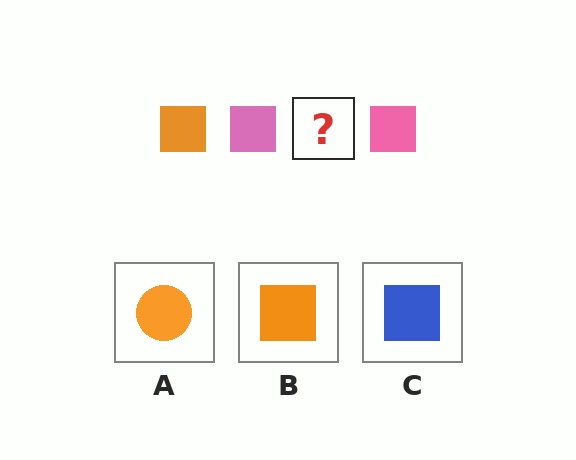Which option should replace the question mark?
Option B.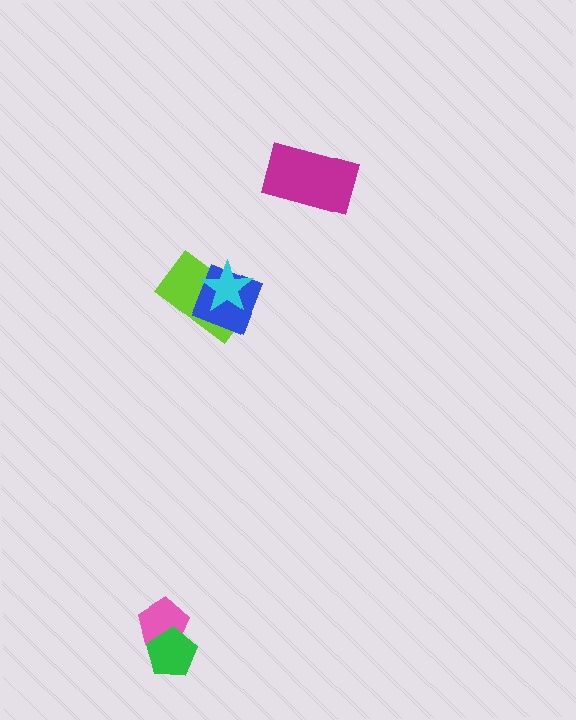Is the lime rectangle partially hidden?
Yes, it is partially covered by another shape.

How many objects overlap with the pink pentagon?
1 object overlaps with the pink pentagon.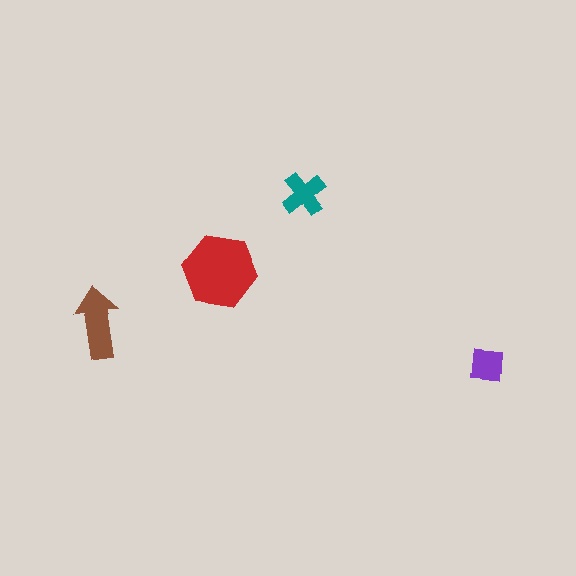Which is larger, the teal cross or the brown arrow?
The brown arrow.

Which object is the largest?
The red hexagon.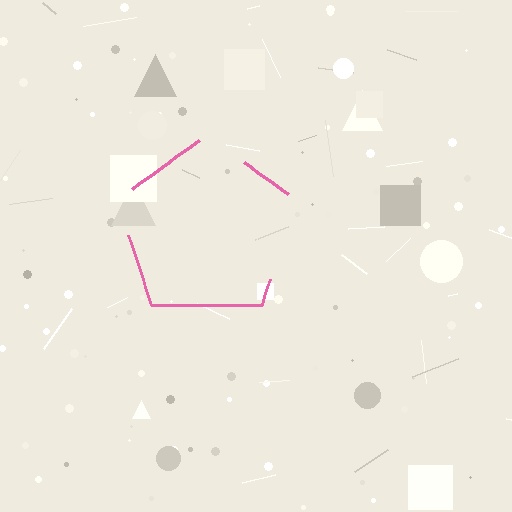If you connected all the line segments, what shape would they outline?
They would outline a pentagon.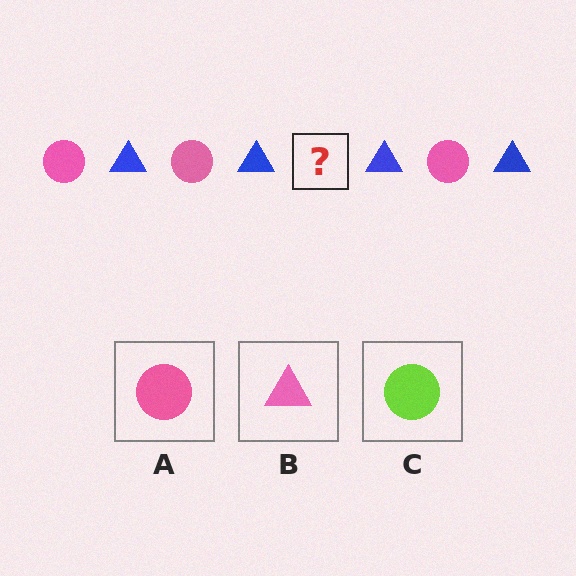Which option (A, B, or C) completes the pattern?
A.